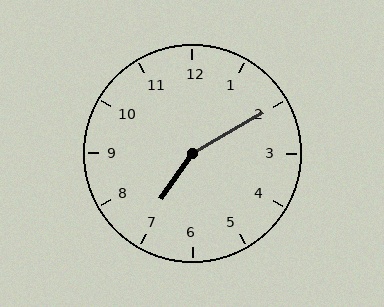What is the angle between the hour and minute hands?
Approximately 155 degrees.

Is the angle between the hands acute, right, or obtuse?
It is obtuse.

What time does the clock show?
7:10.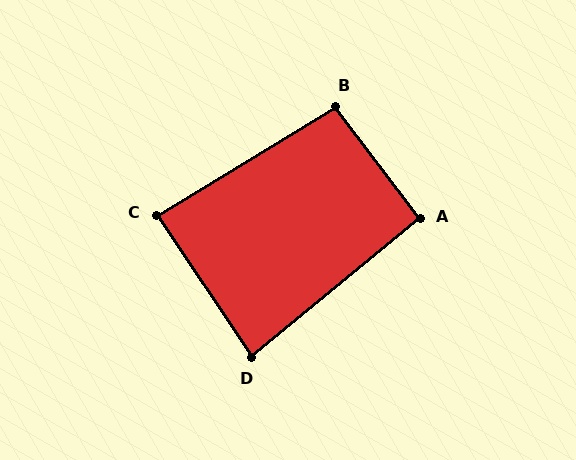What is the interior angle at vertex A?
Approximately 93 degrees (approximately right).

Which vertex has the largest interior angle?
B, at approximately 96 degrees.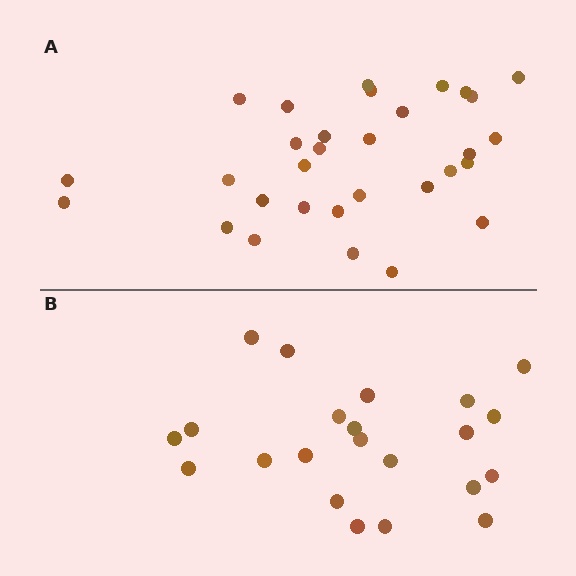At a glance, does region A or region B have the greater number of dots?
Region A (the top region) has more dots.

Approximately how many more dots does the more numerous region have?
Region A has roughly 8 or so more dots than region B.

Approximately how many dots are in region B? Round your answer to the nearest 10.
About 20 dots. (The exact count is 22, which rounds to 20.)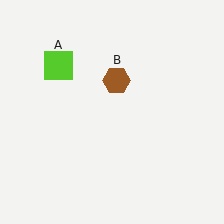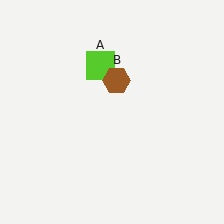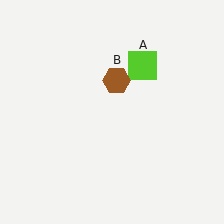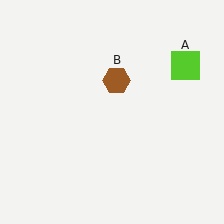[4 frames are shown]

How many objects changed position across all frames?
1 object changed position: lime square (object A).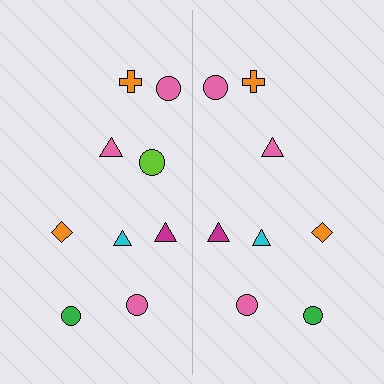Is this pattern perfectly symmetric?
No, the pattern is not perfectly symmetric. A lime circle is missing from the right side.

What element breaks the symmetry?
A lime circle is missing from the right side.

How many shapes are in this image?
There are 17 shapes in this image.